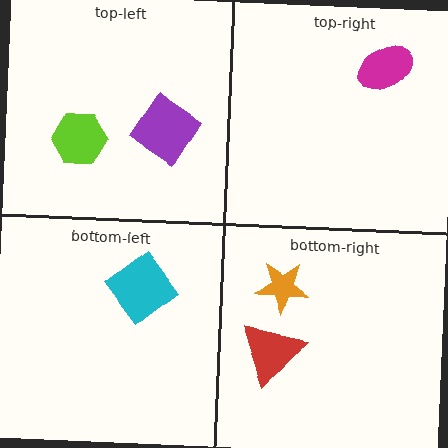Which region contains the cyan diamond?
The bottom-left region.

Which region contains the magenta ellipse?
The top-right region.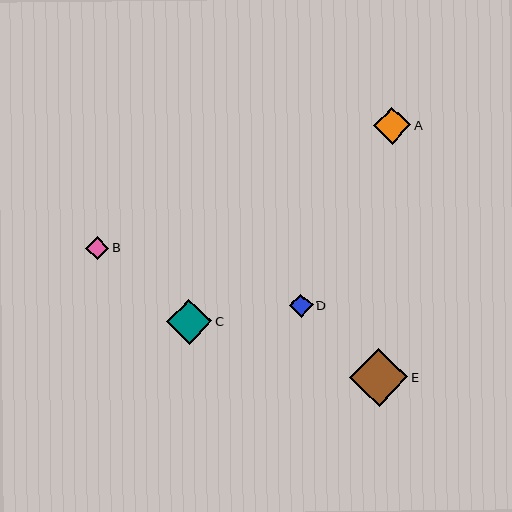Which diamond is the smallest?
Diamond B is the smallest with a size of approximately 23 pixels.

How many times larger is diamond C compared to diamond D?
Diamond C is approximately 1.9 times the size of diamond D.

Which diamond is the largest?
Diamond E is the largest with a size of approximately 58 pixels.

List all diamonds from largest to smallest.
From largest to smallest: E, C, A, D, B.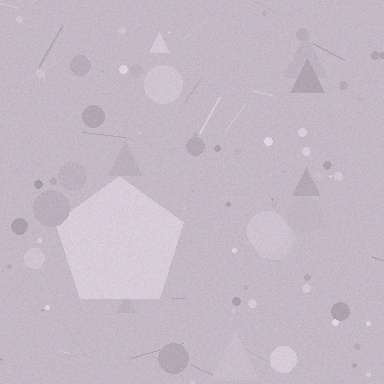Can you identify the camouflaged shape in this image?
The camouflaged shape is a pentagon.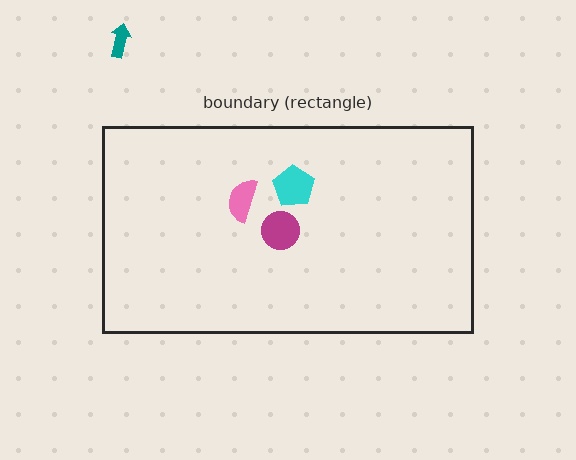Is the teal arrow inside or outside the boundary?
Outside.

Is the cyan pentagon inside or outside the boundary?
Inside.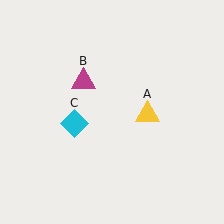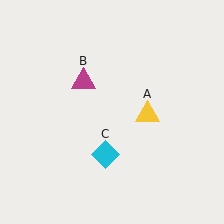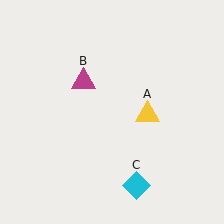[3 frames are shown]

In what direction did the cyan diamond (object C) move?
The cyan diamond (object C) moved down and to the right.